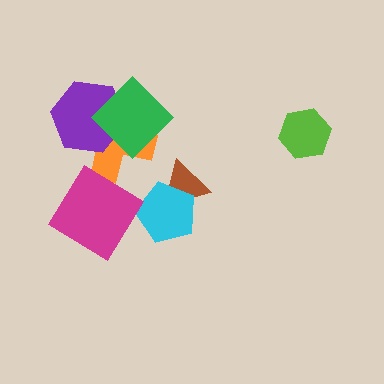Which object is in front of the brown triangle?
The cyan pentagon is in front of the brown triangle.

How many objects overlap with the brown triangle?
1 object overlaps with the brown triangle.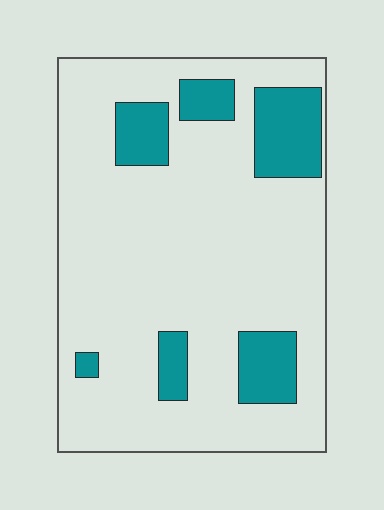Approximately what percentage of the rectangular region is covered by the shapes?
Approximately 20%.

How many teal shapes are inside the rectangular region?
6.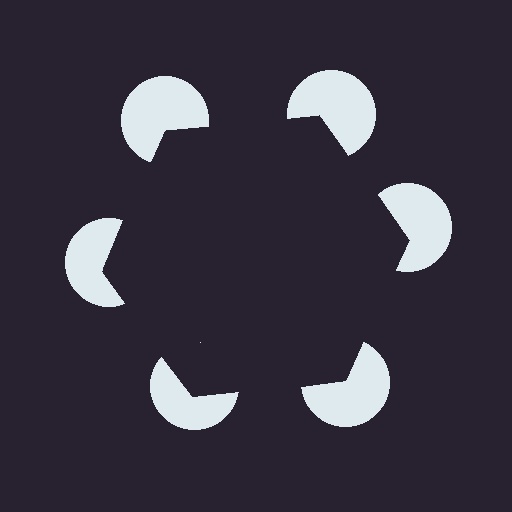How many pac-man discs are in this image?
There are 6 — one at each vertex of the illusory hexagon.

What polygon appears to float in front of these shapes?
An illusory hexagon — its edges are inferred from the aligned wedge cuts in the pac-man discs, not physically drawn.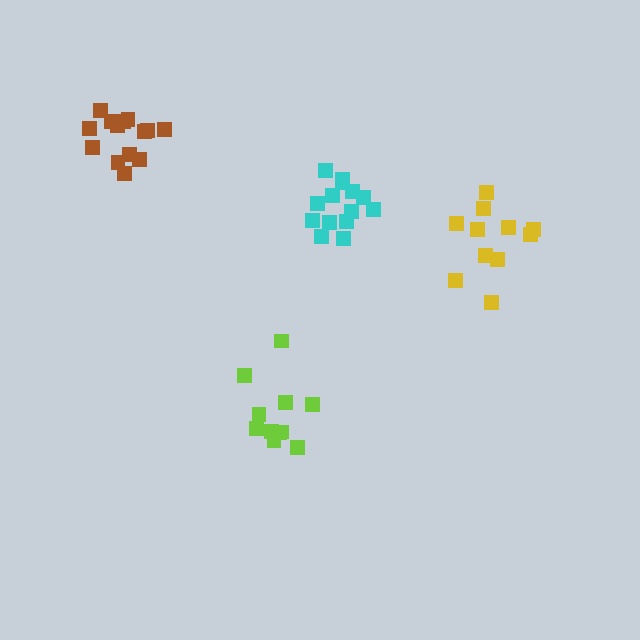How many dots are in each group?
Group 1: 11 dots, Group 2: 11 dots, Group 3: 14 dots, Group 4: 14 dots (50 total).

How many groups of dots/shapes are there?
There are 4 groups.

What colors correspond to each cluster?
The clusters are colored: lime, yellow, brown, cyan.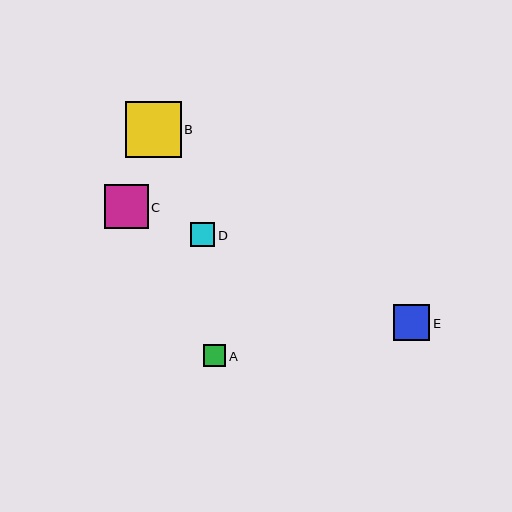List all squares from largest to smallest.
From largest to smallest: B, C, E, D, A.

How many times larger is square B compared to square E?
Square B is approximately 1.5 times the size of square E.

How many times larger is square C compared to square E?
Square C is approximately 1.2 times the size of square E.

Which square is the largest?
Square B is the largest with a size of approximately 56 pixels.